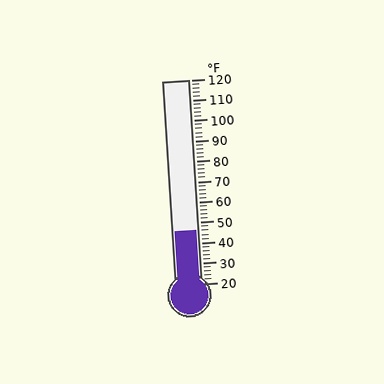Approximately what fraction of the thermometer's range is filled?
The thermometer is filled to approximately 25% of its range.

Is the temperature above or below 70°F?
The temperature is below 70°F.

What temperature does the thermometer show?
The thermometer shows approximately 46°F.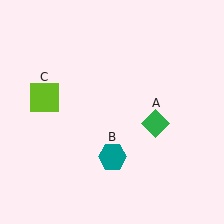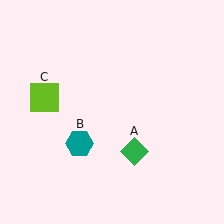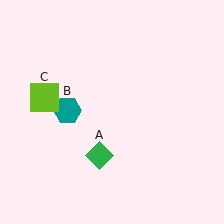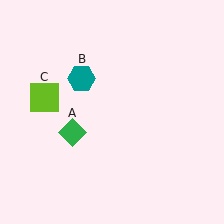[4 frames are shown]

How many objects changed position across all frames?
2 objects changed position: green diamond (object A), teal hexagon (object B).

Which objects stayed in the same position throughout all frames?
Lime square (object C) remained stationary.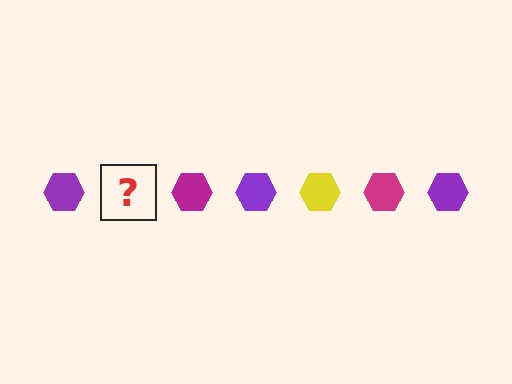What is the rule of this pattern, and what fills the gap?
The rule is that the pattern cycles through purple, yellow, magenta hexagons. The gap should be filled with a yellow hexagon.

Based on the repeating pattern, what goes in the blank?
The blank should be a yellow hexagon.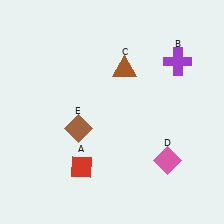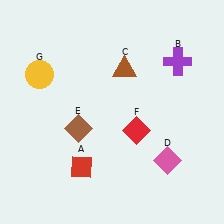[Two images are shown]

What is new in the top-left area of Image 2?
A yellow circle (G) was added in the top-left area of Image 2.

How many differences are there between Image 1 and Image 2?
There are 2 differences between the two images.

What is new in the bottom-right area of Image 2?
A red diamond (F) was added in the bottom-right area of Image 2.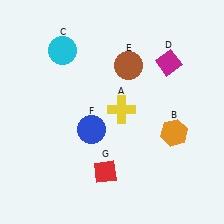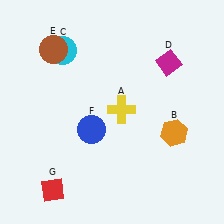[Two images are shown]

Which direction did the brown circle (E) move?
The brown circle (E) moved left.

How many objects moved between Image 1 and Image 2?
2 objects moved between the two images.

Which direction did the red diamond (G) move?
The red diamond (G) moved left.